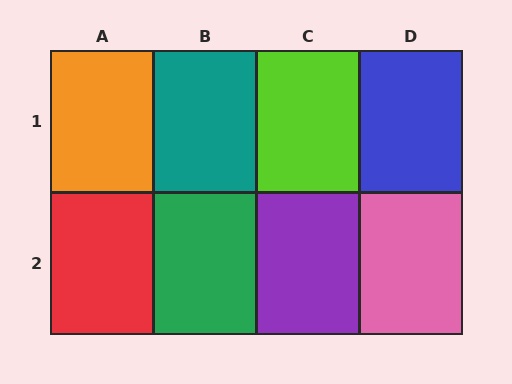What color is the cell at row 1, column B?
Teal.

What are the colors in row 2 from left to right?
Red, green, purple, pink.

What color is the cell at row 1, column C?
Lime.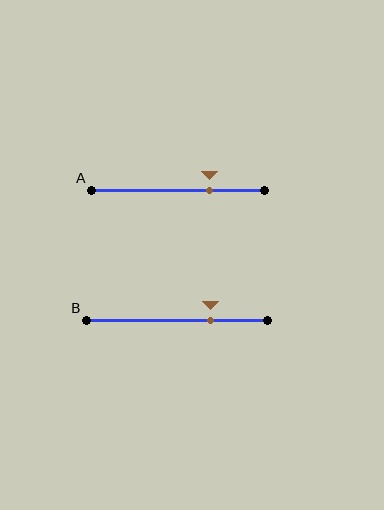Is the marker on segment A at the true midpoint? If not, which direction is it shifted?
No, the marker on segment A is shifted to the right by about 18% of the segment length.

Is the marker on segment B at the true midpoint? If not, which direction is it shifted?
No, the marker on segment B is shifted to the right by about 19% of the segment length.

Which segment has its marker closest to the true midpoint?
Segment A has its marker closest to the true midpoint.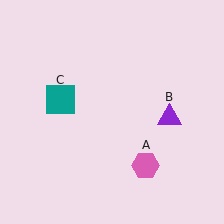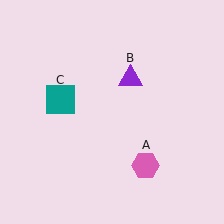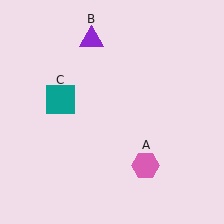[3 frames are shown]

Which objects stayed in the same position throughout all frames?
Pink hexagon (object A) and teal square (object C) remained stationary.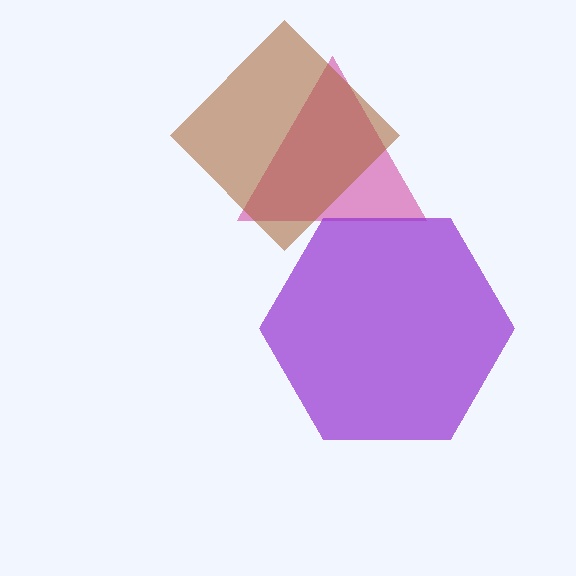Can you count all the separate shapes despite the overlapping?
Yes, there are 3 separate shapes.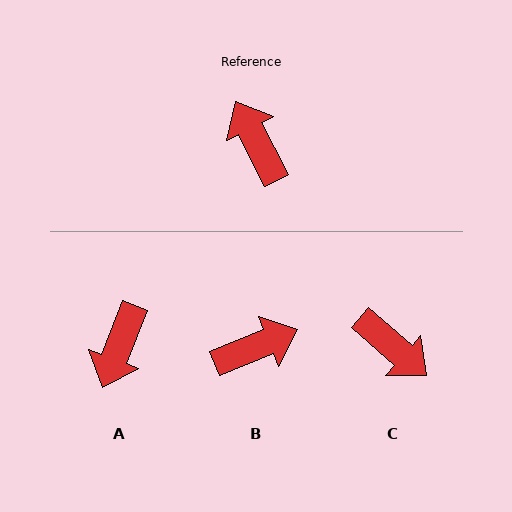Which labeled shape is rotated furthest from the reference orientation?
C, about 158 degrees away.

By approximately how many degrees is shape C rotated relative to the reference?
Approximately 158 degrees clockwise.